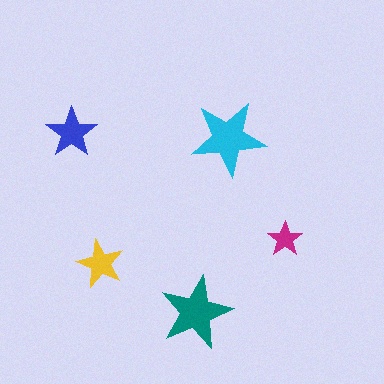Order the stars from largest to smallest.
the cyan one, the teal one, the blue one, the yellow one, the magenta one.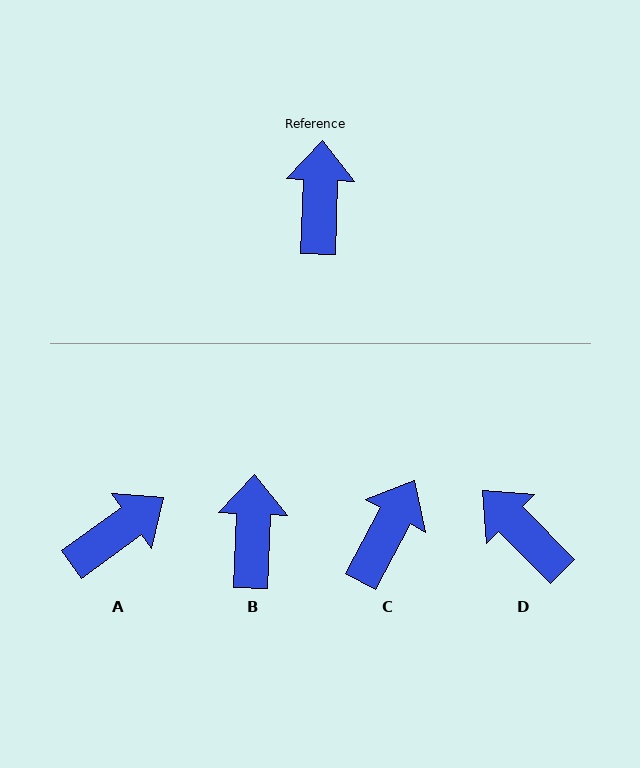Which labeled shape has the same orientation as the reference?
B.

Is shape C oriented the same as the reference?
No, it is off by about 26 degrees.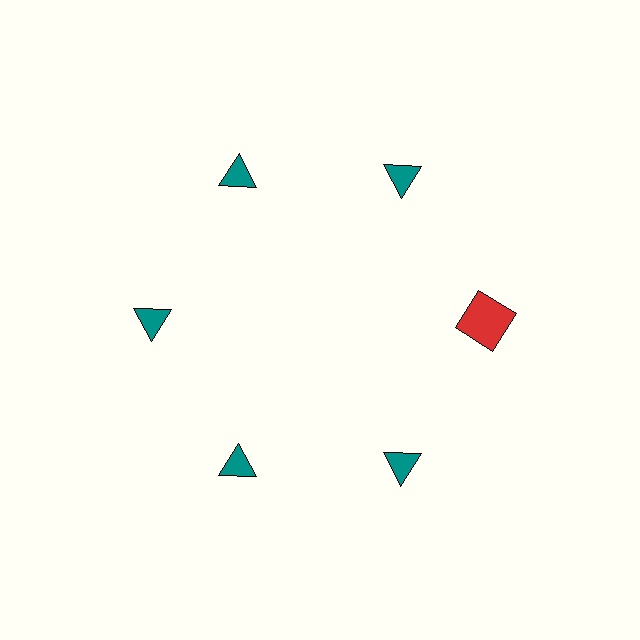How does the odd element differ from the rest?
It differs in both color (red instead of teal) and shape (square instead of triangle).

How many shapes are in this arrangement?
There are 6 shapes arranged in a ring pattern.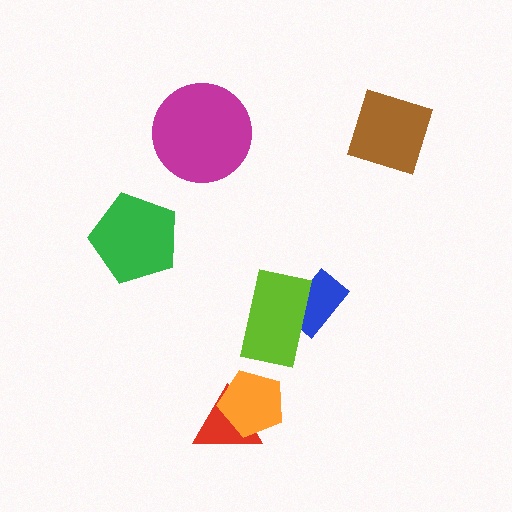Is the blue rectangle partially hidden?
Yes, it is partially covered by another shape.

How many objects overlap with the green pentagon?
0 objects overlap with the green pentagon.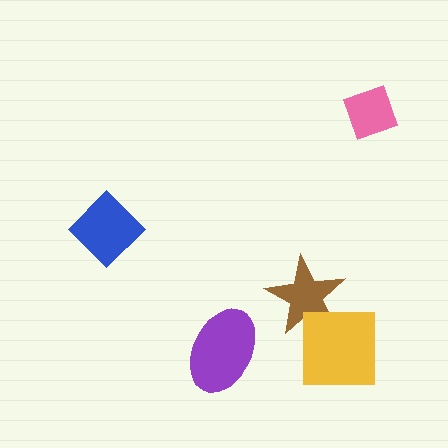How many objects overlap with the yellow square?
1 object overlaps with the yellow square.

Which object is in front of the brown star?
The yellow square is in front of the brown star.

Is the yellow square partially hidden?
No, no other shape covers it.